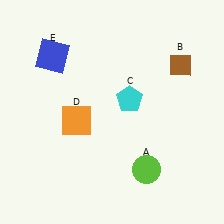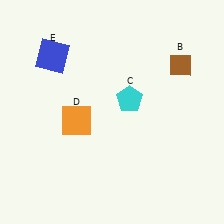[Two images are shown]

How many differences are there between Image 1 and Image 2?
There is 1 difference between the two images.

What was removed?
The lime circle (A) was removed in Image 2.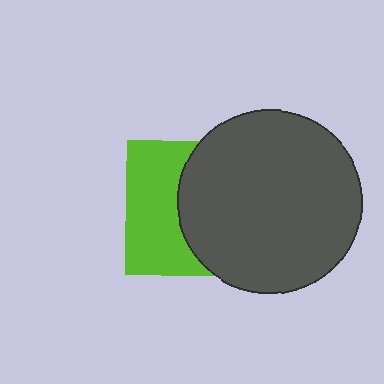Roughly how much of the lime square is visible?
A small part of it is visible (roughly 45%).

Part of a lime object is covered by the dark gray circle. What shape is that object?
It is a square.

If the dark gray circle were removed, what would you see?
You would see the complete lime square.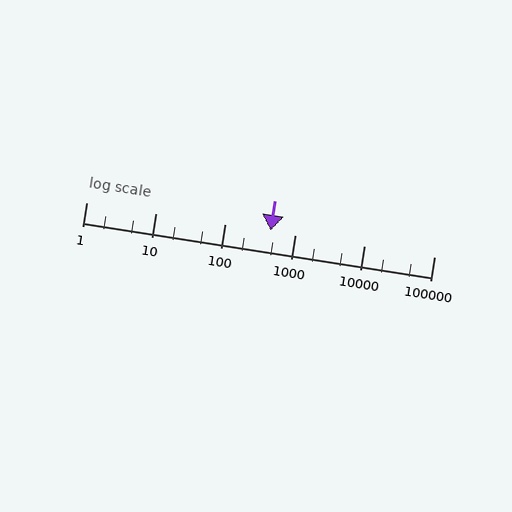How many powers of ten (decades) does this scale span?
The scale spans 5 decades, from 1 to 100000.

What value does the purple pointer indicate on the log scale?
The pointer indicates approximately 450.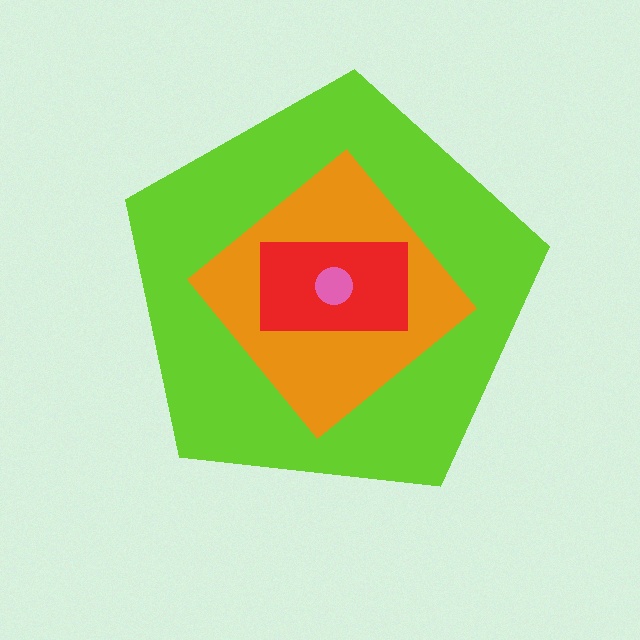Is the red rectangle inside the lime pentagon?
Yes.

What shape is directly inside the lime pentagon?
The orange diamond.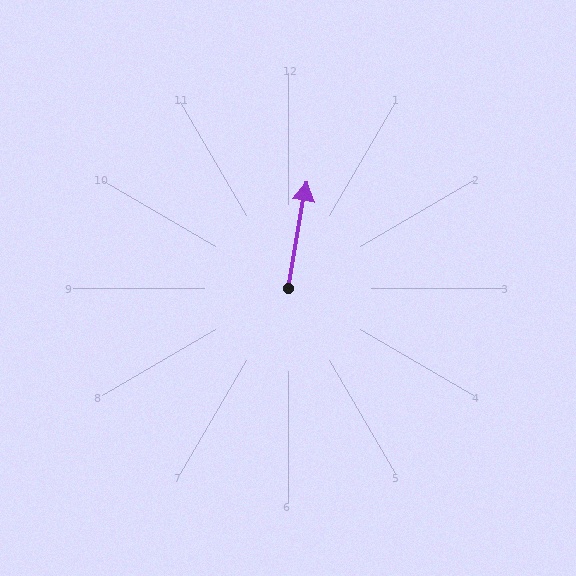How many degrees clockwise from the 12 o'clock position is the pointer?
Approximately 10 degrees.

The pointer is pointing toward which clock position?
Roughly 12 o'clock.